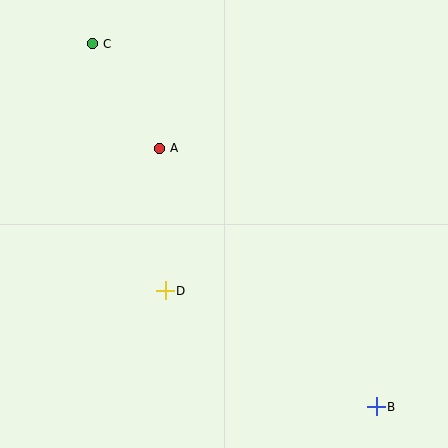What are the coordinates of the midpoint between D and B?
The midpoint between D and B is at (271, 349).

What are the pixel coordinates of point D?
Point D is at (165, 291).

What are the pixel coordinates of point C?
Point C is at (92, 44).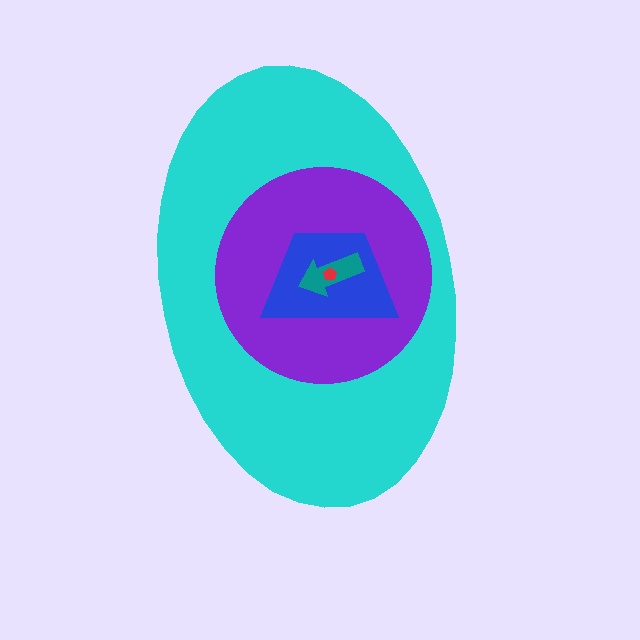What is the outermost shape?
The cyan ellipse.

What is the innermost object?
The red pentagon.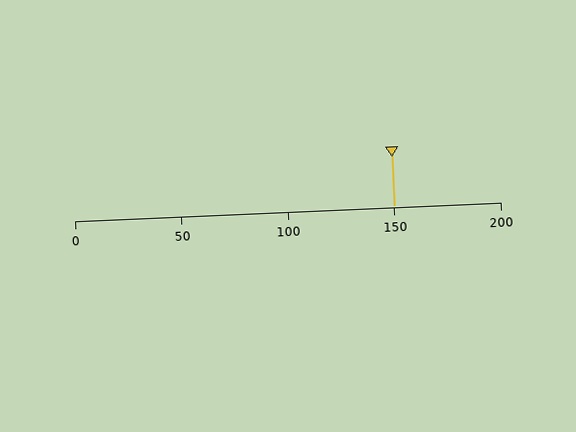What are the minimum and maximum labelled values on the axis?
The axis runs from 0 to 200.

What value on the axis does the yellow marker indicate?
The marker indicates approximately 150.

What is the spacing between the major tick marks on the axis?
The major ticks are spaced 50 apart.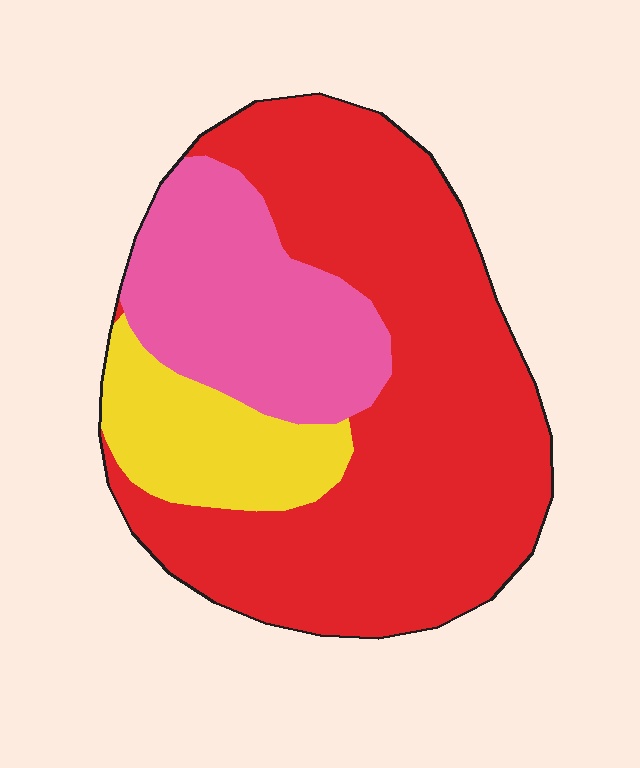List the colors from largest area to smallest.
From largest to smallest: red, pink, yellow.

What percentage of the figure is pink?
Pink covers about 25% of the figure.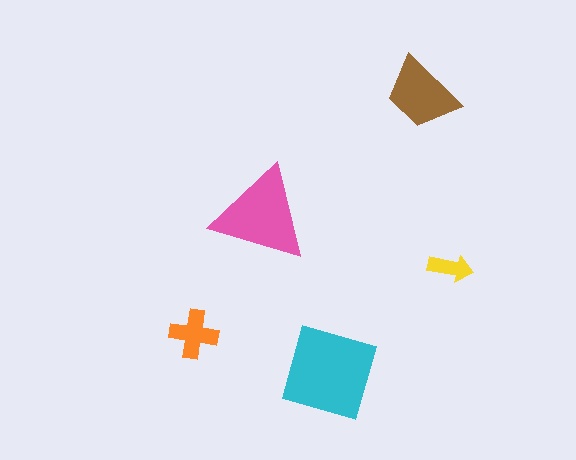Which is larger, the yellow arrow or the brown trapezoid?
The brown trapezoid.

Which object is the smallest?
The yellow arrow.